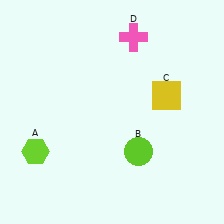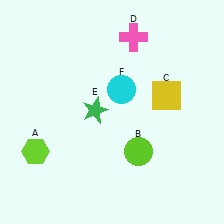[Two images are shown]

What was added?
A green star (E), a cyan circle (F) were added in Image 2.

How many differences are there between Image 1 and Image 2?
There are 2 differences between the two images.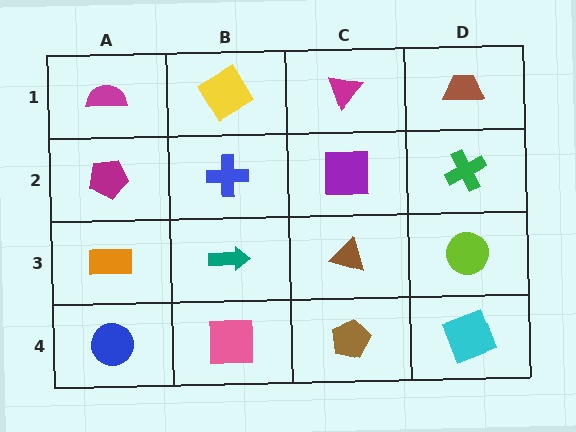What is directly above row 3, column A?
A magenta pentagon.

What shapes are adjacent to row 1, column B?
A blue cross (row 2, column B), a magenta semicircle (row 1, column A), a magenta triangle (row 1, column C).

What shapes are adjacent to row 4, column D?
A lime circle (row 3, column D), a brown pentagon (row 4, column C).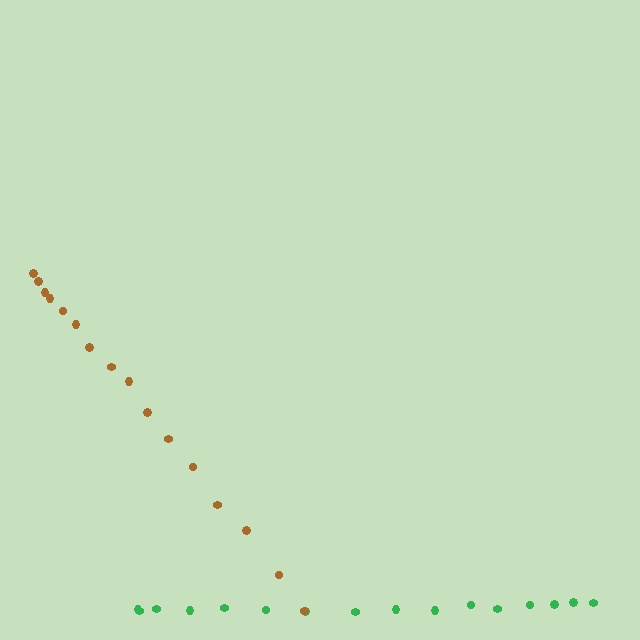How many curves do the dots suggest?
There are 2 distinct paths.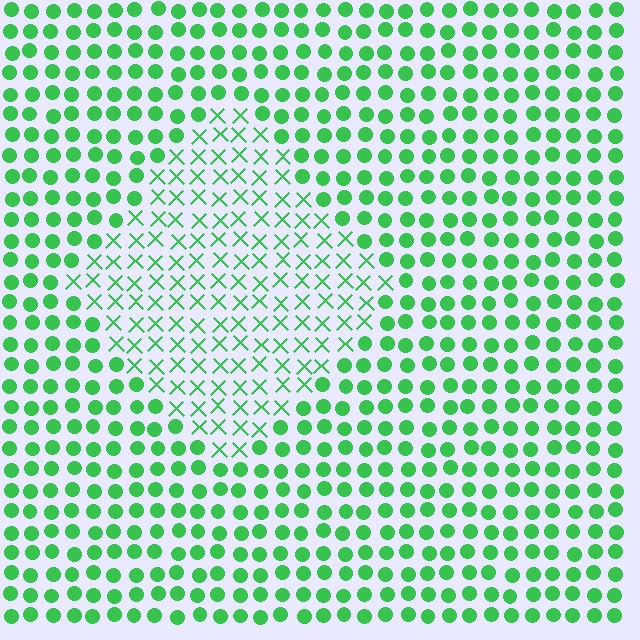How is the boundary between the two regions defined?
The boundary is defined by a change in element shape: X marks inside vs. circles outside. All elements share the same color and spacing.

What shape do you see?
I see a diamond.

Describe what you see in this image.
The image is filled with small green elements arranged in a uniform grid. A diamond-shaped region contains X marks, while the surrounding area contains circles. The boundary is defined purely by the change in element shape.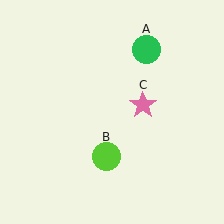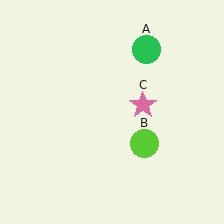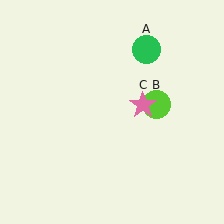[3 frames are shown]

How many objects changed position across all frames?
1 object changed position: lime circle (object B).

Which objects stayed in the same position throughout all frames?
Green circle (object A) and pink star (object C) remained stationary.